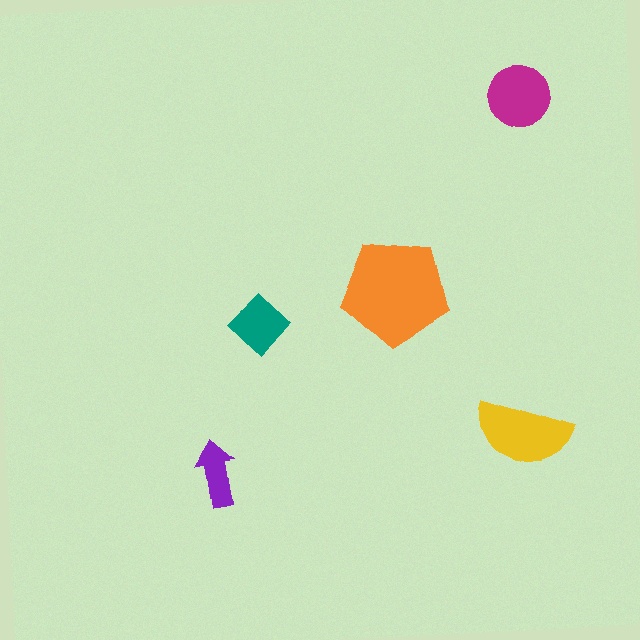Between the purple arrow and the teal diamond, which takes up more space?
The teal diamond.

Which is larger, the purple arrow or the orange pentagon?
The orange pentagon.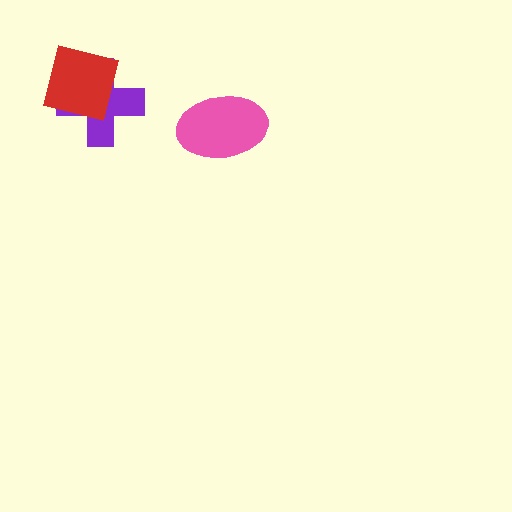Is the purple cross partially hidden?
Yes, it is partially covered by another shape.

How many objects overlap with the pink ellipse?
0 objects overlap with the pink ellipse.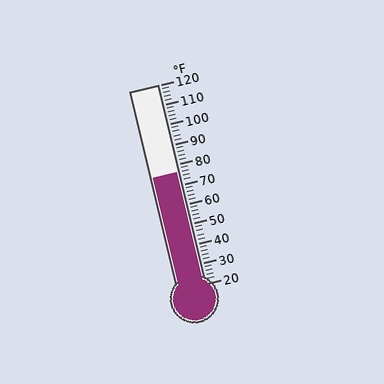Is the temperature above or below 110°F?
The temperature is below 110°F.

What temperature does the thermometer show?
The thermometer shows approximately 76°F.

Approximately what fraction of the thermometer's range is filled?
The thermometer is filled to approximately 55% of its range.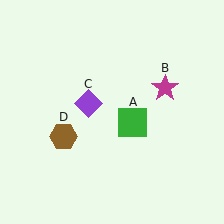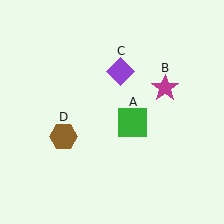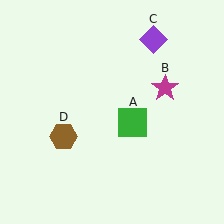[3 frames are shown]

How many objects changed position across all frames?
1 object changed position: purple diamond (object C).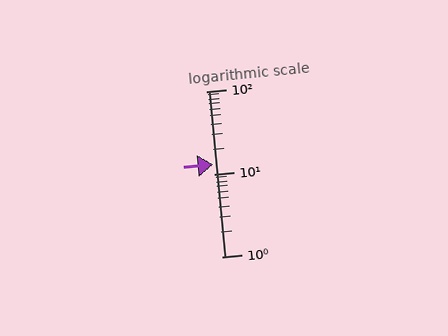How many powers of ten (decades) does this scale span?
The scale spans 2 decades, from 1 to 100.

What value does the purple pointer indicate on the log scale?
The pointer indicates approximately 13.